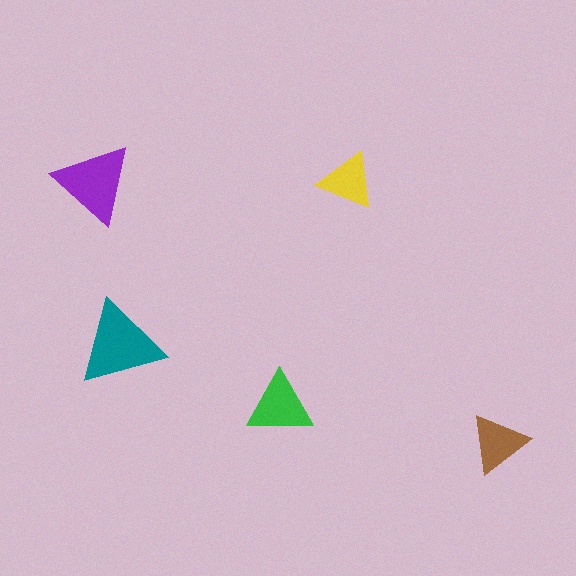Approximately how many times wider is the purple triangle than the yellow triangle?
About 1.5 times wider.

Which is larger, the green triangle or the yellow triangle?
The green one.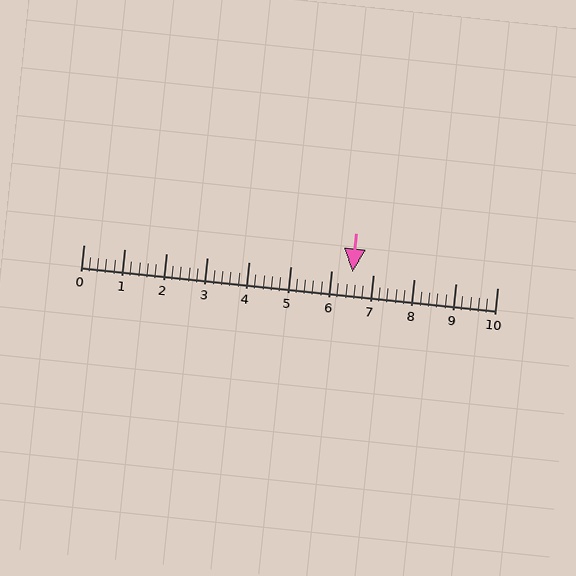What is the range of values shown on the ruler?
The ruler shows values from 0 to 10.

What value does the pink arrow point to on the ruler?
The pink arrow points to approximately 6.5.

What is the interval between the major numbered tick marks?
The major tick marks are spaced 1 units apart.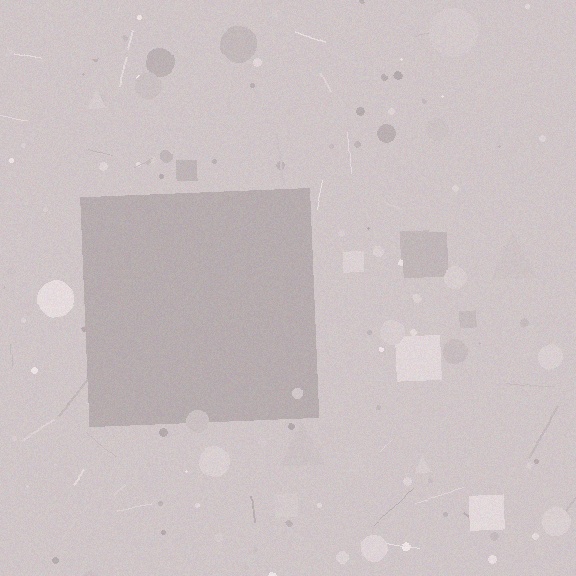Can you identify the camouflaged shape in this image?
The camouflaged shape is a square.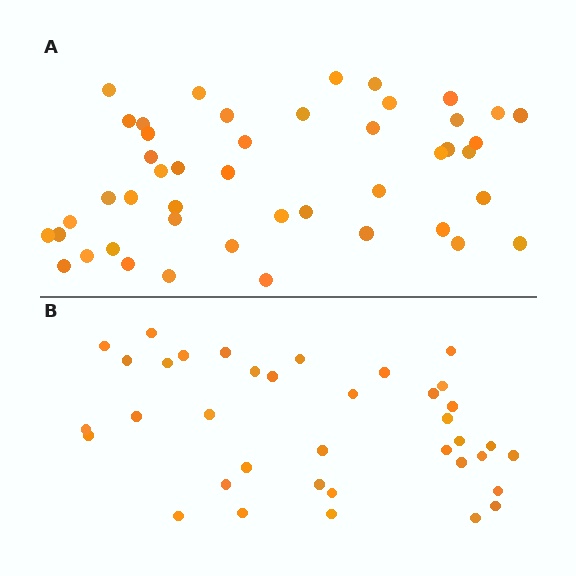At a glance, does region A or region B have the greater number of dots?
Region A (the top region) has more dots.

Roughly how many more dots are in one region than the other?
Region A has roughly 8 or so more dots than region B.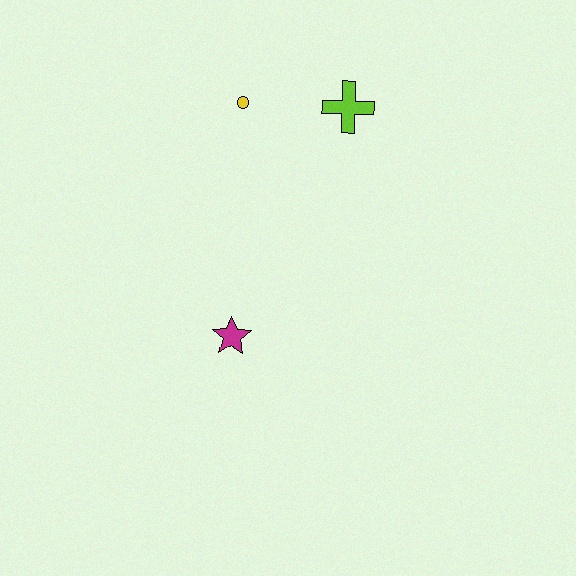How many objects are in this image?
There are 3 objects.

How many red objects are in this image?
There are no red objects.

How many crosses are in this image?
There is 1 cross.